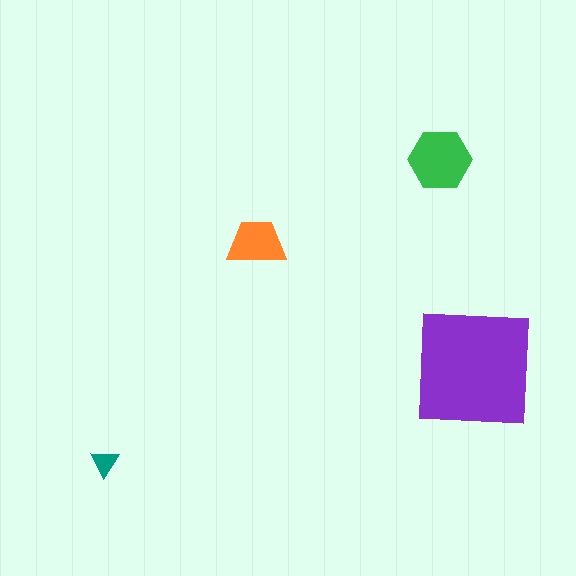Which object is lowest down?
The teal triangle is bottommost.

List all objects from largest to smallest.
The purple square, the green hexagon, the orange trapezoid, the teal triangle.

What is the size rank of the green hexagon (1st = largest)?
2nd.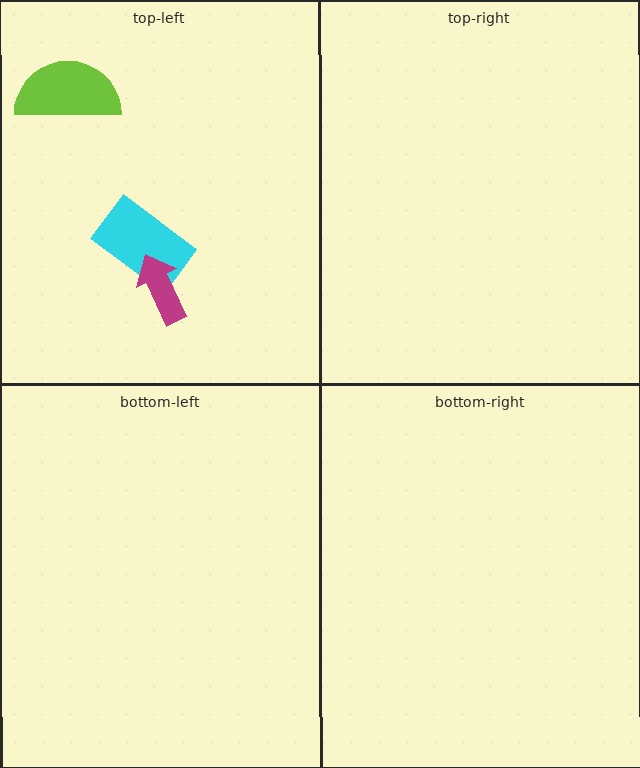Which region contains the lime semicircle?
The top-left region.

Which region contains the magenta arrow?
The top-left region.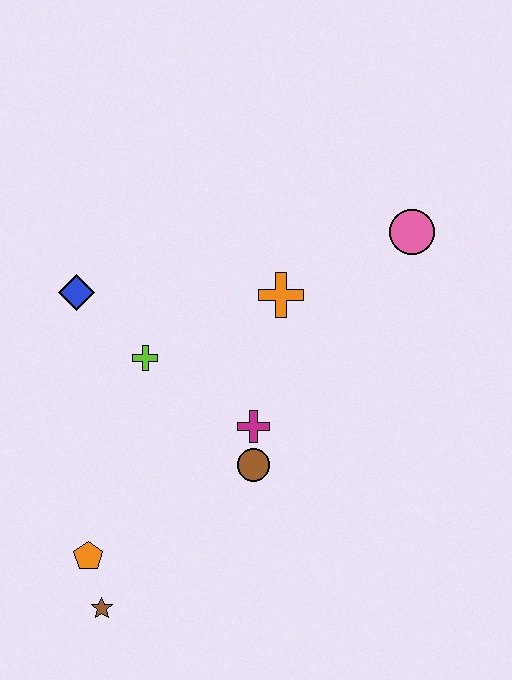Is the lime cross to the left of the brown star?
No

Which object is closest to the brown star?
The orange pentagon is closest to the brown star.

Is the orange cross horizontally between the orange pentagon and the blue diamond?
No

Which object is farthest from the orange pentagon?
The pink circle is farthest from the orange pentagon.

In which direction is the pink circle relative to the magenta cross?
The pink circle is above the magenta cross.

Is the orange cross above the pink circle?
No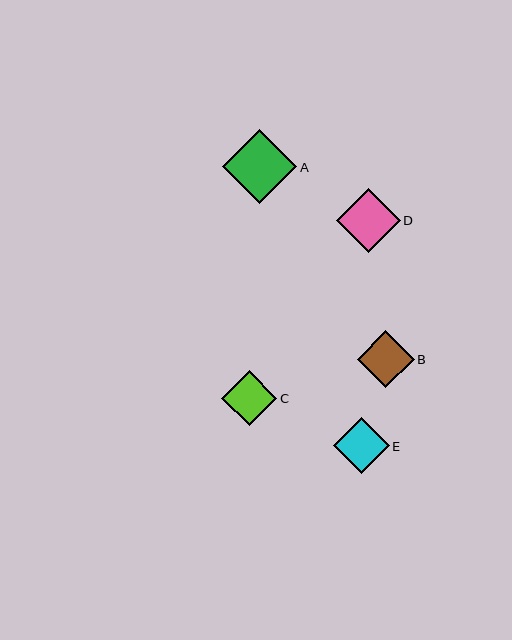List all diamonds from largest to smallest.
From largest to smallest: A, D, B, E, C.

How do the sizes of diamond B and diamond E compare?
Diamond B and diamond E are approximately the same size.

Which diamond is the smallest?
Diamond C is the smallest with a size of approximately 55 pixels.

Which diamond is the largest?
Diamond A is the largest with a size of approximately 74 pixels.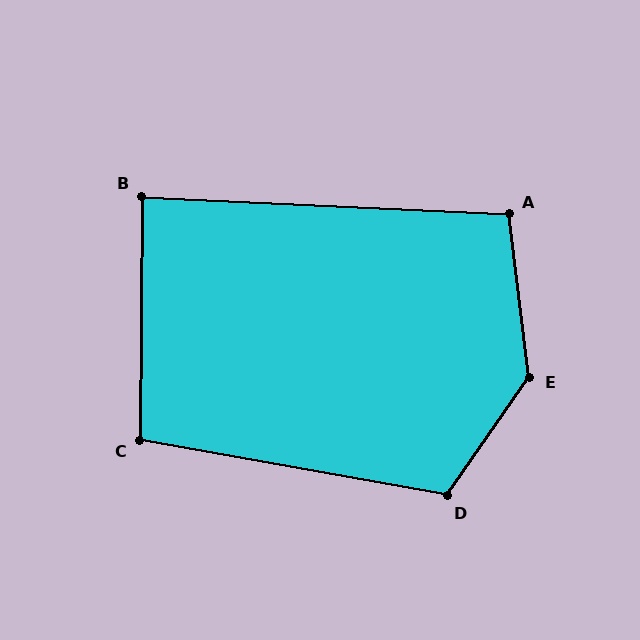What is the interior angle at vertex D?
Approximately 114 degrees (obtuse).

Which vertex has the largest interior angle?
E, at approximately 138 degrees.